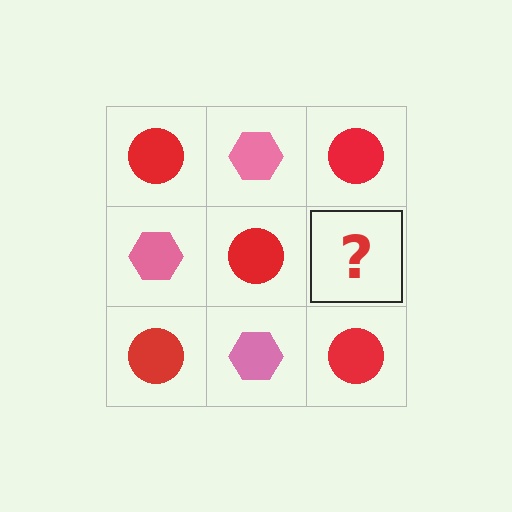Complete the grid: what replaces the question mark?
The question mark should be replaced with a pink hexagon.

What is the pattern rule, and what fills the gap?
The rule is that it alternates red circle and pink hexagon in a checkerboard pattern. The gap should be filled with a pink hexagon.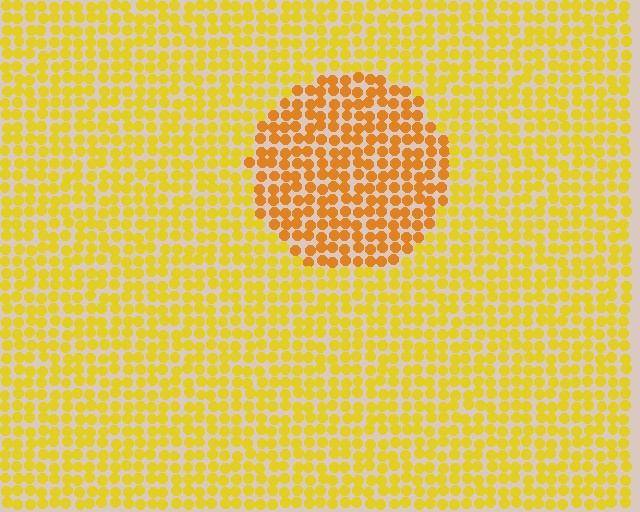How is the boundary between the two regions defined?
The boundary is defined purely by a slight shift in hue (about 24 degrees). Spacing, size, and orientation are identical on both sides.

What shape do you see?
I see a circle.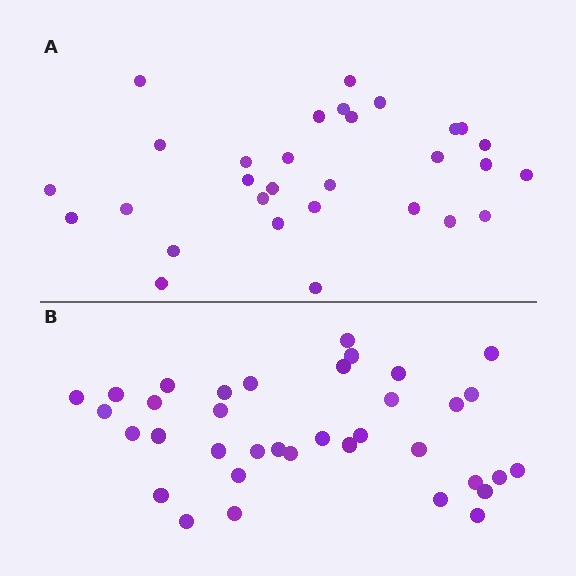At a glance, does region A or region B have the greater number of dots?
Region B (the bottom region) has more dots.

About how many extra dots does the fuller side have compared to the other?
Region B has about 6 more dots than region A.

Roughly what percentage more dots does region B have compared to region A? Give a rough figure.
About 20% more.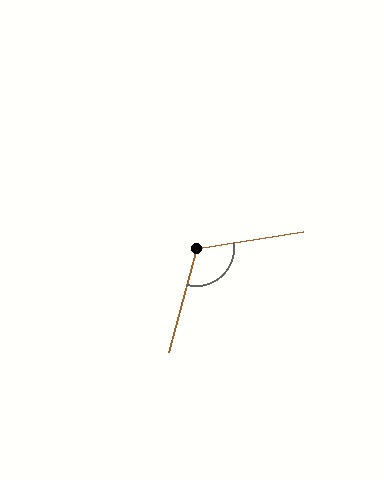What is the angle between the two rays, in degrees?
Approximately 114 degrees.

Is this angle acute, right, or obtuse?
It is obtuse.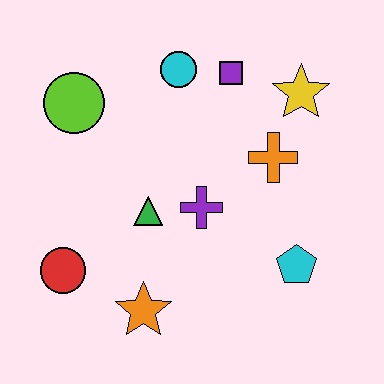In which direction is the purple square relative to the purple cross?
The purple square is above the purple cross.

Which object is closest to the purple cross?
The green triangle is closest to the purple cross.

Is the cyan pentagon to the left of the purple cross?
No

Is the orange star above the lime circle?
No